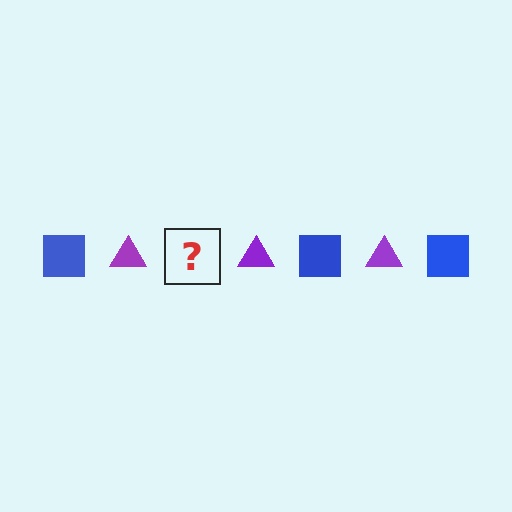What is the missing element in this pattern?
The missing element is a blue square.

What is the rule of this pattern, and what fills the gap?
The rule is that the pattern alternates between blue square and purple triangle. The gap should be filled with a blue square.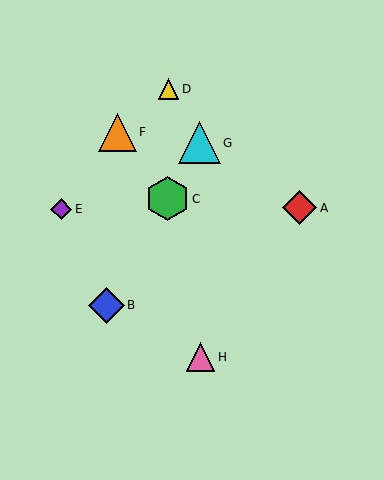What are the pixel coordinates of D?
Object D is at (169, 89).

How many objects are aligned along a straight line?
3 objects (B, C, G) are aligned along a straight line.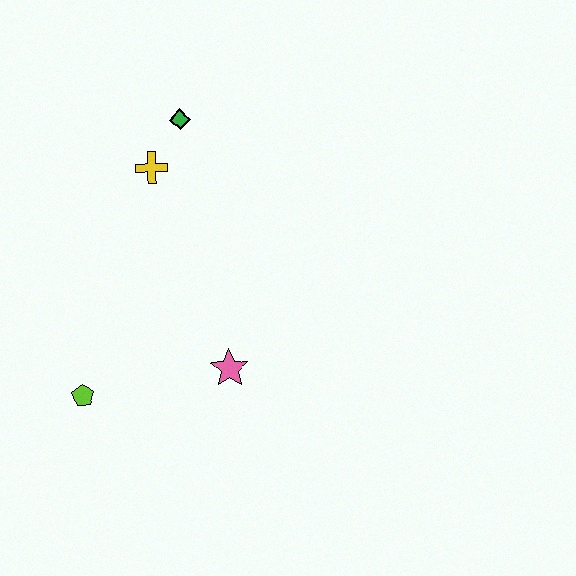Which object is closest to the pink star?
The lime pentagon is closest to the pink star.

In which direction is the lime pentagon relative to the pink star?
The lime pentagon is to the left of the pink star.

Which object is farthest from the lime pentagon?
The green diamond is farthest from the lime pentagon.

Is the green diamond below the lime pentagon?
No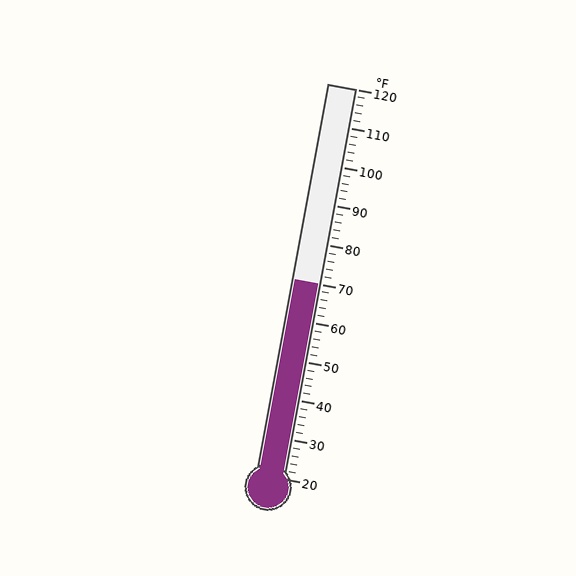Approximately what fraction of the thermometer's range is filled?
The thermometer is filled to approximately 50% of its range.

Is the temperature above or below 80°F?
The temperature is below 80°F.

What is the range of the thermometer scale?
The thermometer scale ranges from 20°F to 120°F.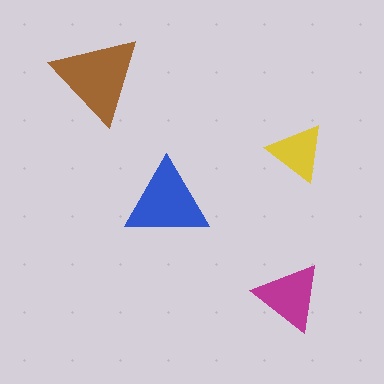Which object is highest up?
The brown triangle is topmost.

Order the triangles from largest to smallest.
the brown one, the blue one, the magenta one, the yellow one.